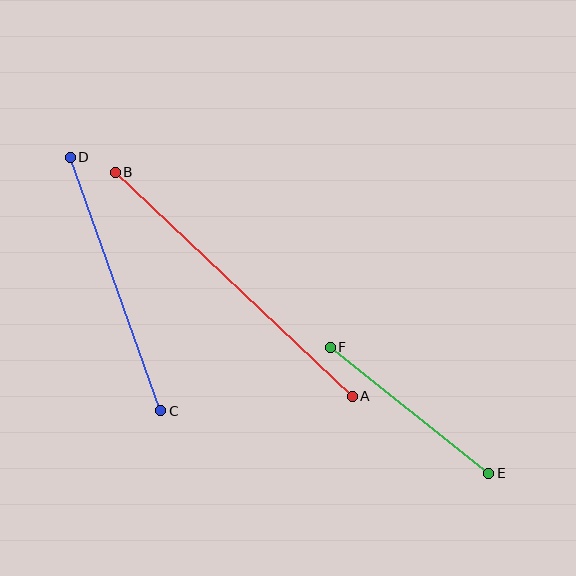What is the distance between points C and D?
The distance is approximately 269 pixels.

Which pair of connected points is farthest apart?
Points A and B are farthest apart.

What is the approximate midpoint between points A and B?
The midpoint is at approximately (234, 284) pixels.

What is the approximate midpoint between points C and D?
The midpoint is at approximately (116, 284) pixels.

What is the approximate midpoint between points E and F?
The midpoint is at approximately (409, 410) pixels.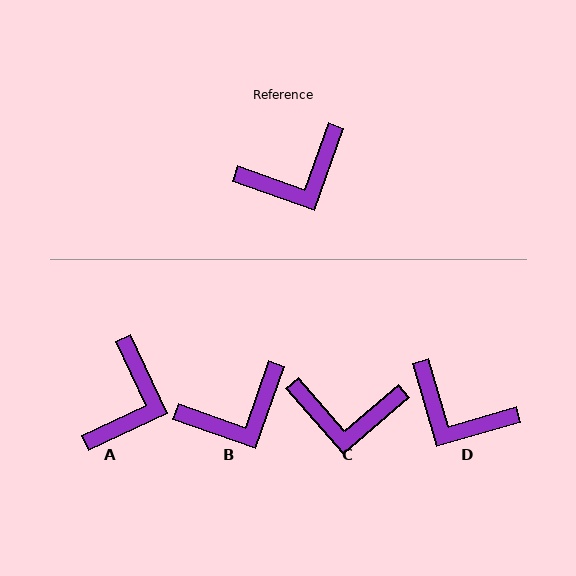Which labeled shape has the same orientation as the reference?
B.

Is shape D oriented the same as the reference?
No, it is off by about 54 degrees.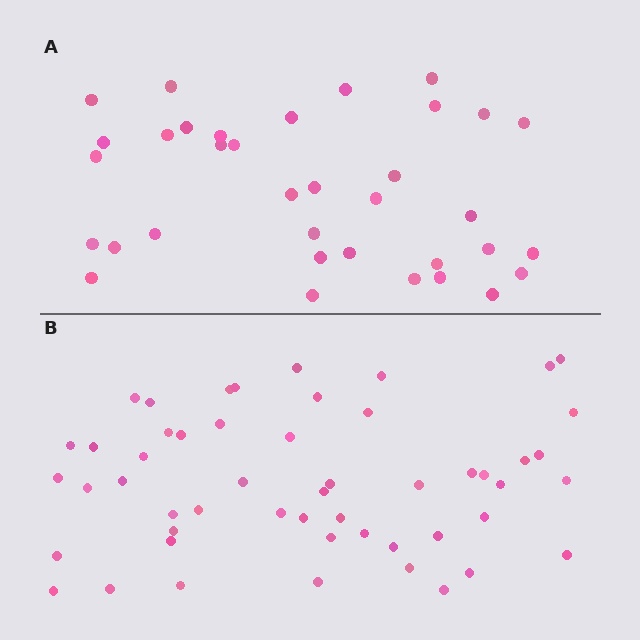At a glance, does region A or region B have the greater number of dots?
Region B (the bottom region) has more dots.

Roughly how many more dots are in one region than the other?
Region B has approximately 15 more dots than region A.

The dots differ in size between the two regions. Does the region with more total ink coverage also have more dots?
No. Region A has more total ink coverage because its dots are larger, but region B actually contains more individual dots. Total area can be misleading — the number of items is what matters here.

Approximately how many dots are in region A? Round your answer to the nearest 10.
About 40 dots. (The exact count is 35, which rounds to 40.)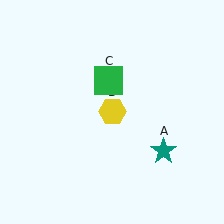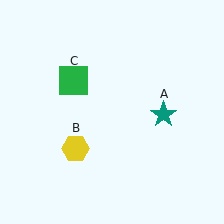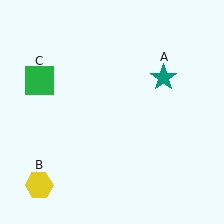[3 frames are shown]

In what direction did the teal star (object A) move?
The teal star (object A) moved up.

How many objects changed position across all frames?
3 objects changed position: teal star (object A), yellow hexagon (object B), green square (object C).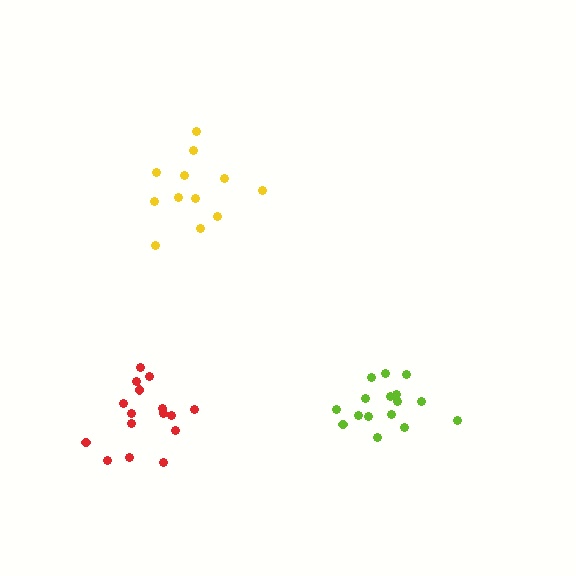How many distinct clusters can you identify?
There are 3 distinct clusters.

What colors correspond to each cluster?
The clusters are colored: lime, yellow, red.